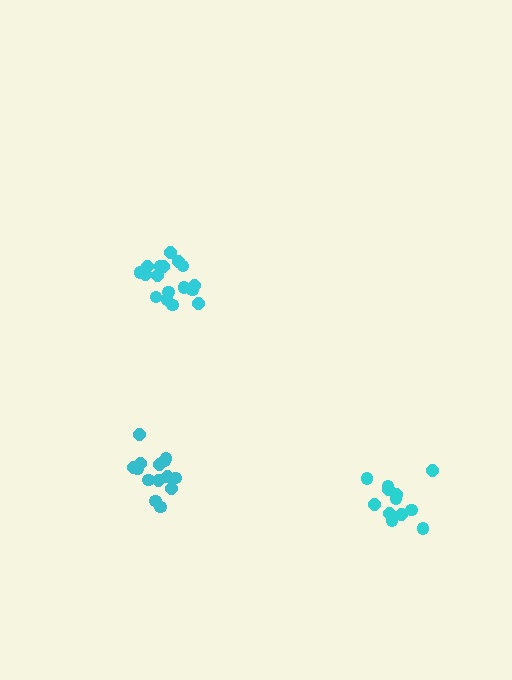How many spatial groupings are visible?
There are 3 spatial groupings.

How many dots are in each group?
Group 1: 17 dots, Group 2: 12 dots, Group 3: 14 dots (43 total).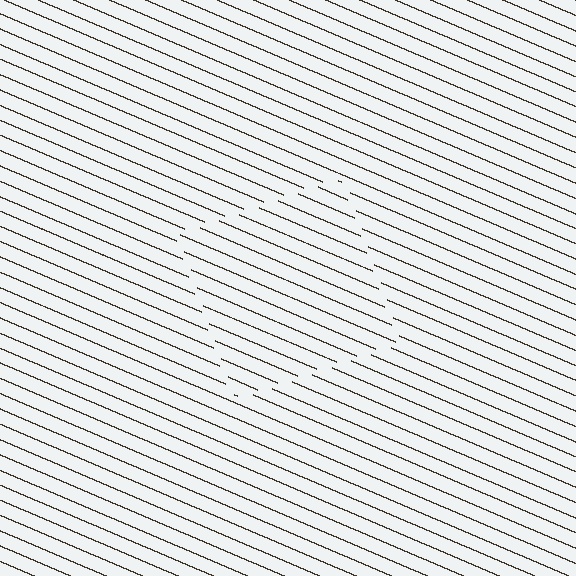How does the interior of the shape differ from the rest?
The interior of the shape contains the same grating, shifted by half a period — the contour is defined by the phase discontinuity where line-ends from the inner and outer gratings abut.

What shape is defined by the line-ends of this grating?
An illusory square. The interior of the shape contains the same grating, shifted by half a period — the contour is defined by the phase discontinuity where line-ends from the inner and outer gratings abut.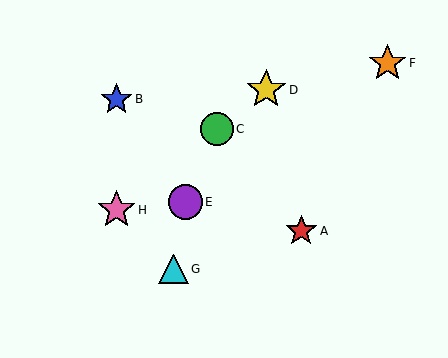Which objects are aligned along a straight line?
Objects C, D, H are aligned along a straight line.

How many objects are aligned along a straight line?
3 objects (C, D, H) are aligned along a straight line.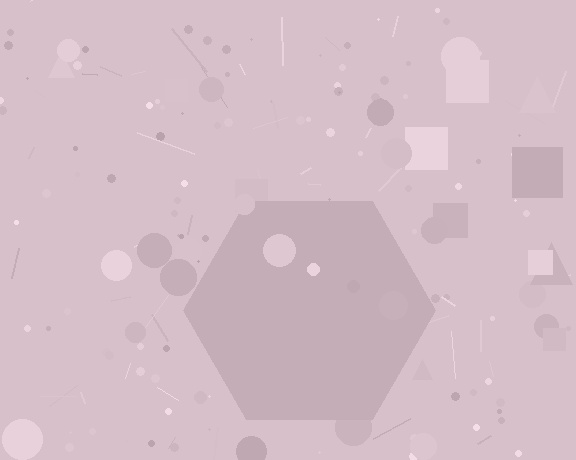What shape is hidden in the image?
A hexagon is hidden in the image.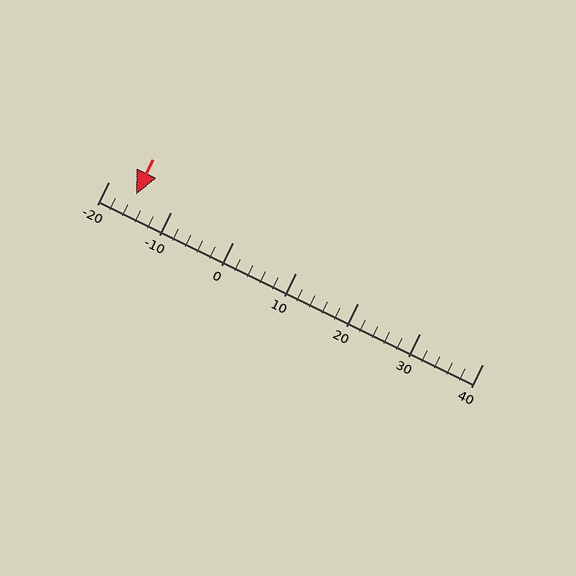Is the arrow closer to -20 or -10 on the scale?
The arrow is closer to -20.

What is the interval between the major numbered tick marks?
The major tick marks are spaced 10 units apart.